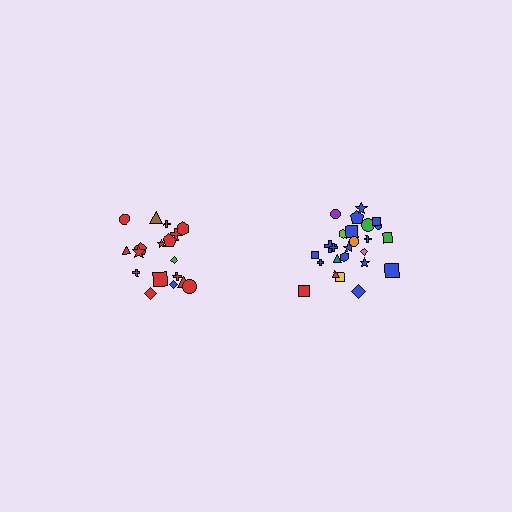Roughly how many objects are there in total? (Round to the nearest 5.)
Roughly 45 objects in total.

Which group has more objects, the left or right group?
The right group.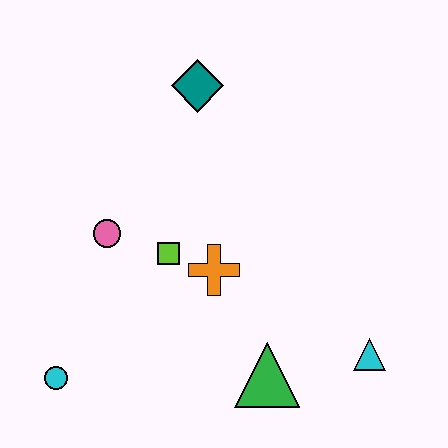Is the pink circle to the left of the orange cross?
Yes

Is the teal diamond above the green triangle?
Yes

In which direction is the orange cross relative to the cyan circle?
The orange cross is to the right of the cyan circle.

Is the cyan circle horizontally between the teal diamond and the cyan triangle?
No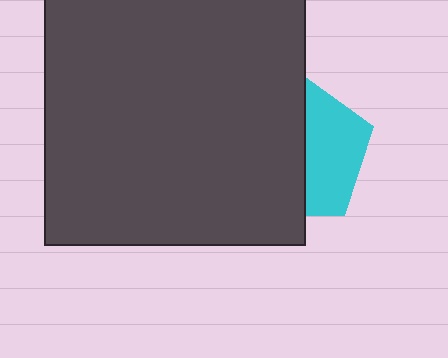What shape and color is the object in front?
The object in front is a dark gray square.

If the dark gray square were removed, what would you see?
You would see the complete cyan pentagon.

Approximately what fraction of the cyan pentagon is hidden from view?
Roughly 57% of the cyan pentagon is hidden behind the dark gray square.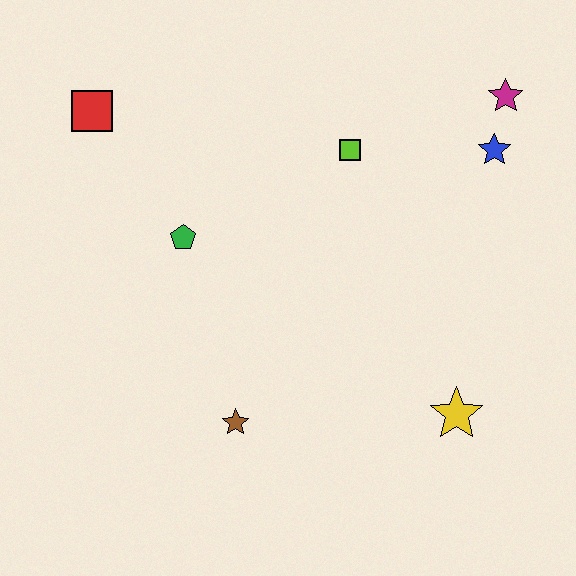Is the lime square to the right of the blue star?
No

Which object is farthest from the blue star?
The red square is farthest from the blue star.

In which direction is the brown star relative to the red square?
The brown star is below the red square.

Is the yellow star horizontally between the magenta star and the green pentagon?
Yes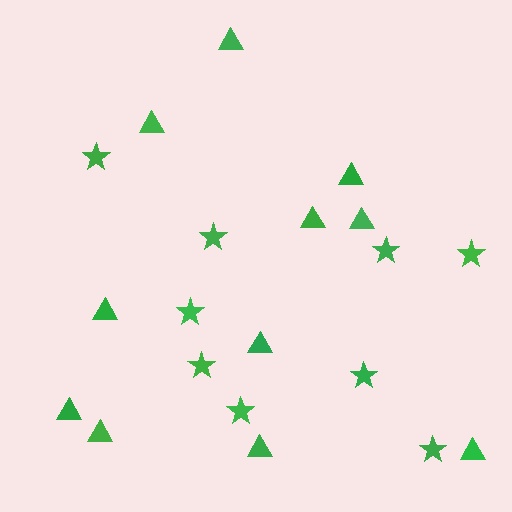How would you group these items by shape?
There are 2 groups: one group of triangles (11) and one group of stars (9).